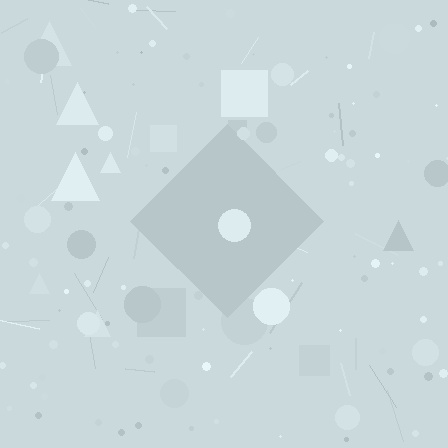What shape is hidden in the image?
A diamond is hidden in the image.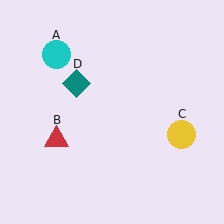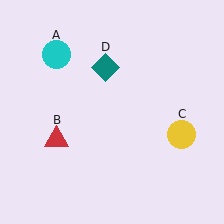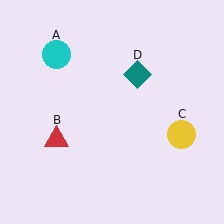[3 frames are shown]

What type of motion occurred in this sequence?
The teal diamond (object D) rotated clockwise around the center of the scene.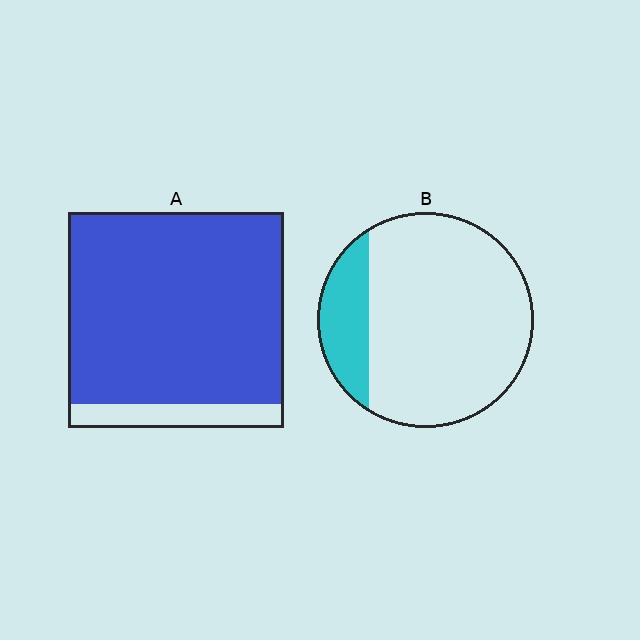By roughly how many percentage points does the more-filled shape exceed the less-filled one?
By roughly 70 percentage points (A over B).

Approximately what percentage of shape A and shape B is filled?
A is approximately 90% and B is approximately 20%.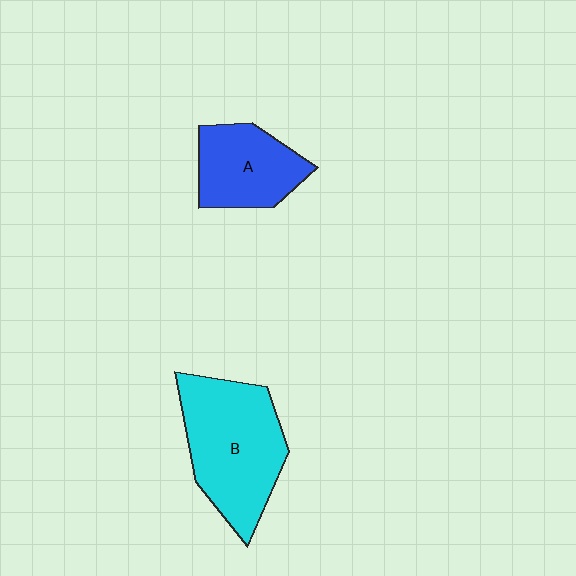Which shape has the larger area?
Shape B (cyan).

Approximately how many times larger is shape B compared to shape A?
Approximately 1.6 times.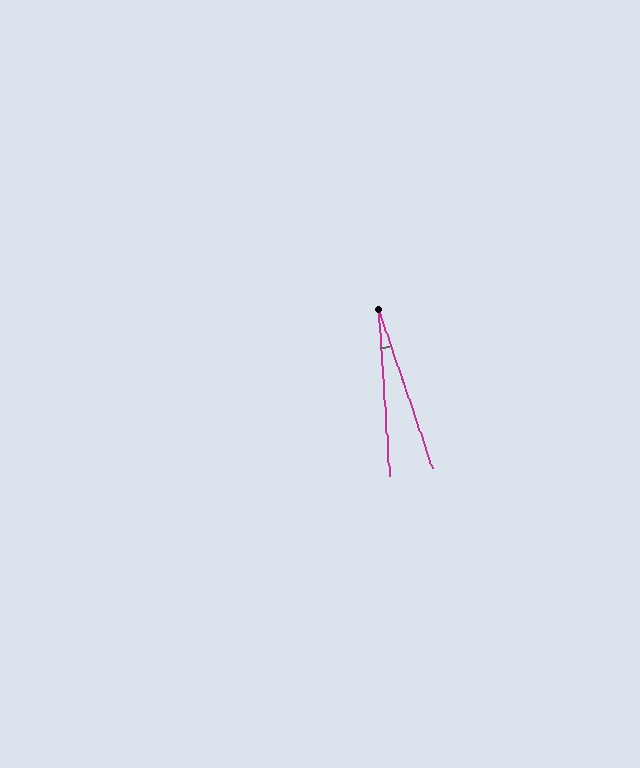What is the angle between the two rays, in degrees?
Approximately 15 degrees.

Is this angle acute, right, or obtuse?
It is acute.